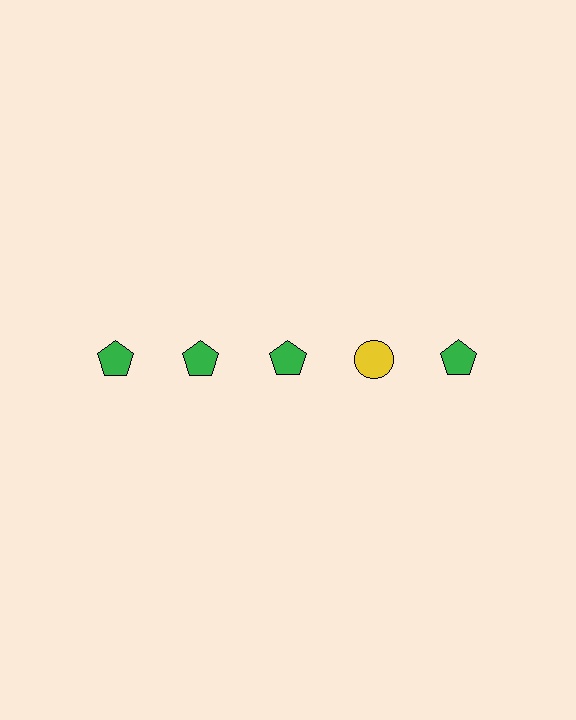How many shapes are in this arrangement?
There are 5 shapes arranged in a grid pattern.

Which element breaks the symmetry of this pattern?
The yellow circle in the top row, second from right column breaks the symmetry. All other shapes are green pentagons.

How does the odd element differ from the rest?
It differs in both color (yellow instead of green) and shape (circle instead of pentagon).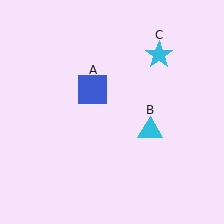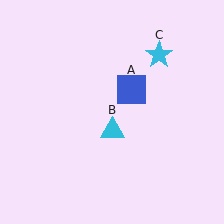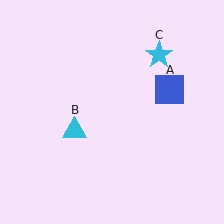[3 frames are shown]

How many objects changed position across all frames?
2 objects changed position: blue square (object A), cyan triangle (object B).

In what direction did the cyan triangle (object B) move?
The cyan triangle (object B) moved left.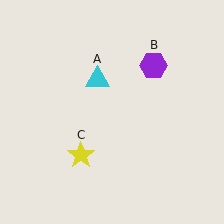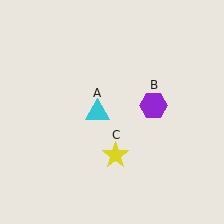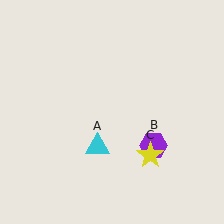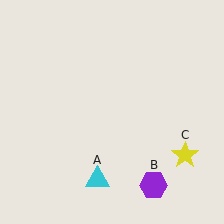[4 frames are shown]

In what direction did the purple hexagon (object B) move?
The purple hexagon (object B) moved down.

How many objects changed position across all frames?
3 objects changed position: cyan triangle (object A), purple hexagon (object B), yellow star (object C).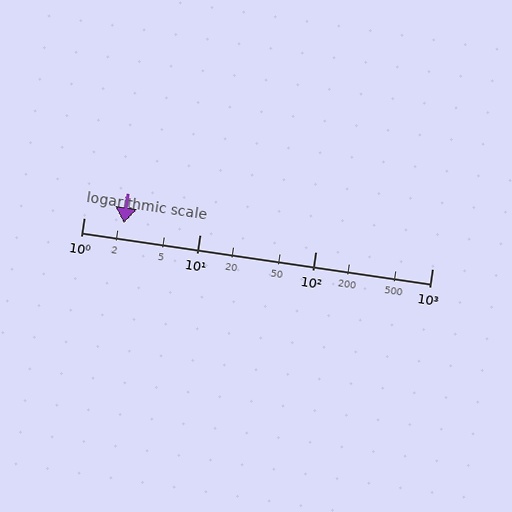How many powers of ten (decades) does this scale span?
The scale spans 3 decades, from 1 to 1000.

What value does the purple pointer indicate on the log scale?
The pointer indicates approximately 2.2.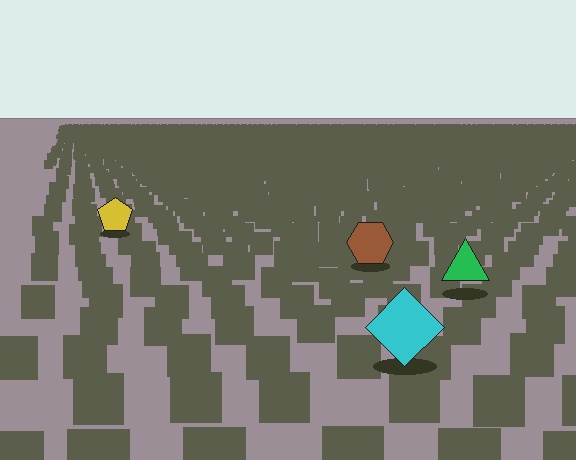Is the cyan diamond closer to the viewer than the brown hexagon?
Yes. The cyan diamond is closer — you can tell from the texture gradient: the ground texture is coarser near it.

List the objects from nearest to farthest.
From nearest to farthest: the cyan diamond, the green triangle, the brown hexagon, the yellow pentagon.